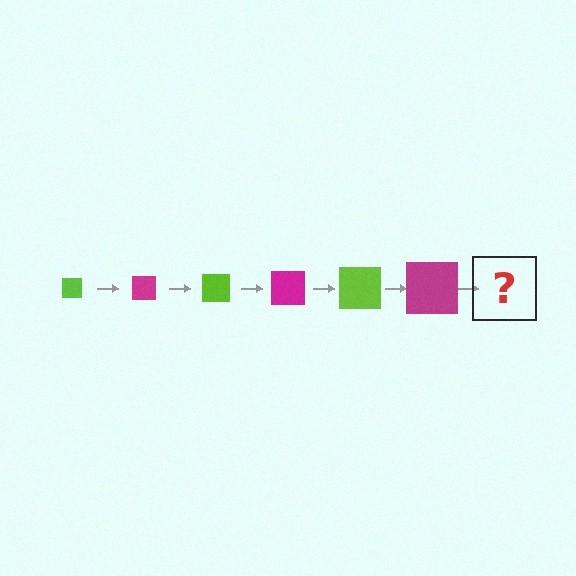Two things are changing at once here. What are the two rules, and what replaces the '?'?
The two rules are that the square grows larger each step and the color cycles through lime and magenta. The '?' should be a lime square, larger than the previous one.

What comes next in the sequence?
The next element should be a lime square, larger than the previous one.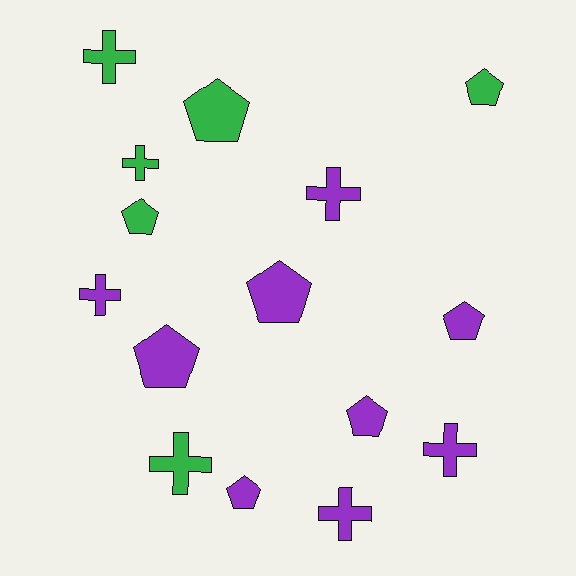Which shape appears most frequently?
Pentagon, with 8 objects.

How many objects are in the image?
There are 15 objects.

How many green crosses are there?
There are 3 green crosses.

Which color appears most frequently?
Purple, with 9 objects.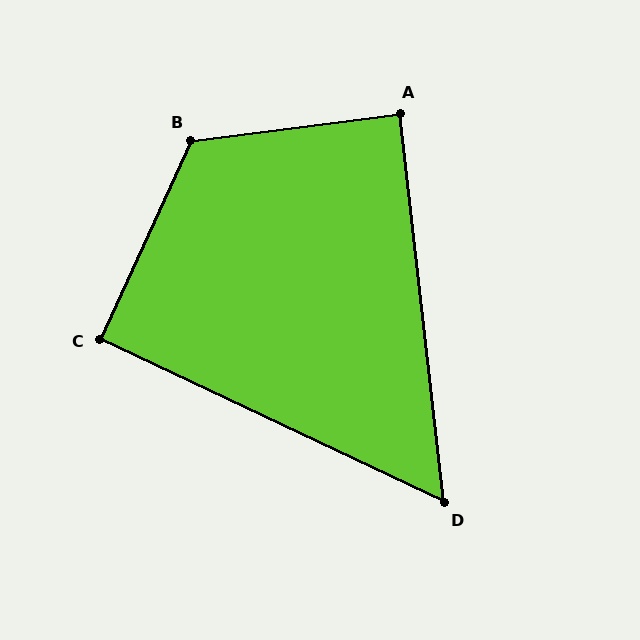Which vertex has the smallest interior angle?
D, at approximately 58 degrees.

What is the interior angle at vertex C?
Approximately 91 degrees (approximately right).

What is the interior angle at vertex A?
Approximately 89 degrees (approximately right).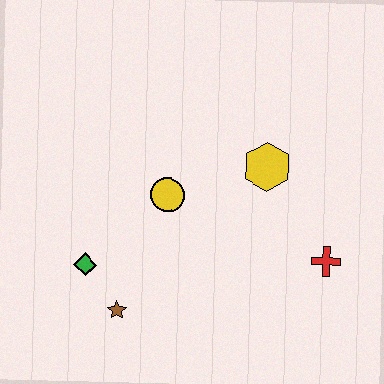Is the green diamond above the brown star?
Yes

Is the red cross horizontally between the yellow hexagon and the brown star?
No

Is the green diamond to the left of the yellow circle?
Yes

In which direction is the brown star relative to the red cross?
The brown star is to the left of the red cross.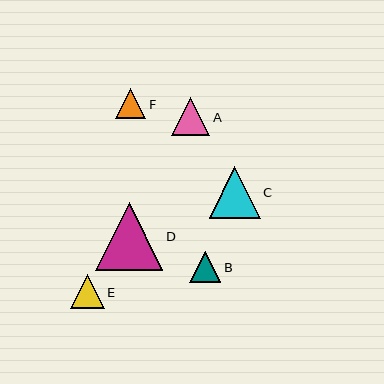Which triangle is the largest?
Triangle D is the largest with a size of approximately 67 pixels.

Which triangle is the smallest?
Triangle F is the smallest with a size of approximately 31 pixels.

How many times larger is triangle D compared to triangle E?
Triangle D is approximately 2.0 times the size of triangle E.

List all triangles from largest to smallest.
From largest to smallest: D, C, A, E, B, F.